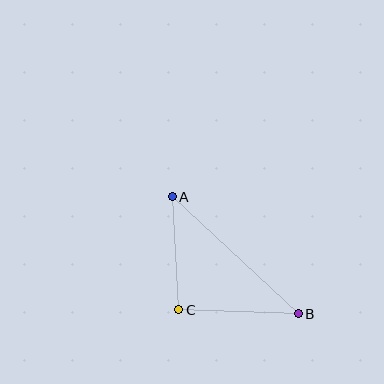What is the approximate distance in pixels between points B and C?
The distance between B and C is approximately 119 pixels.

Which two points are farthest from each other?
Points A and B are farthest from each other.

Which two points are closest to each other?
Points A and C are closest to each other.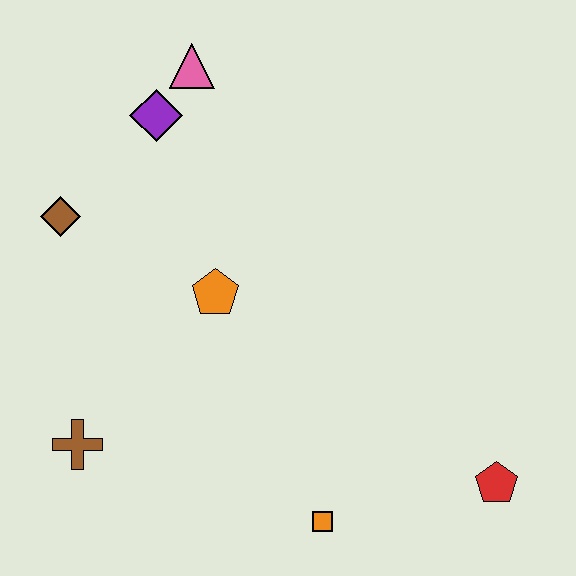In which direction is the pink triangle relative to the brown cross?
The pink triangle is above the brown cross.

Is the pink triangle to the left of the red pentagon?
Yes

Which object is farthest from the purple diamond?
The red pentagon is farthest from the purple diamond.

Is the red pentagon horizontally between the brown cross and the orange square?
No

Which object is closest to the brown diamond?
The purple diamond is closest to the brown diamond.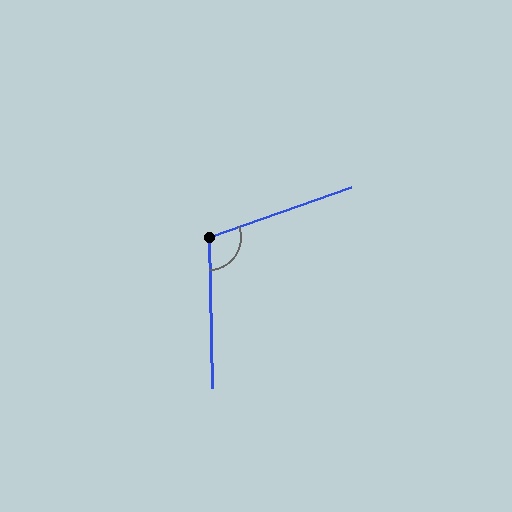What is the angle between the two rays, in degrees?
Approximately 108 degrees.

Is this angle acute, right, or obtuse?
It is obtuse.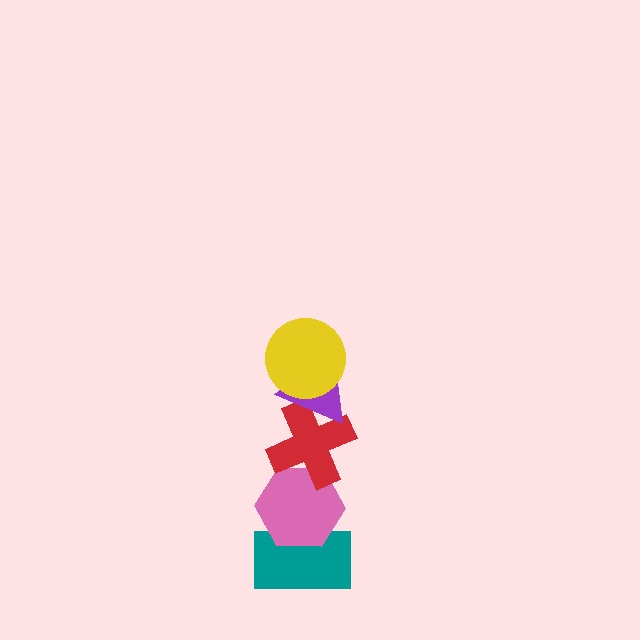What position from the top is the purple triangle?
The purple triangle is 2nd from the top.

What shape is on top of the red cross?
The purple triangle is on top of the red cross.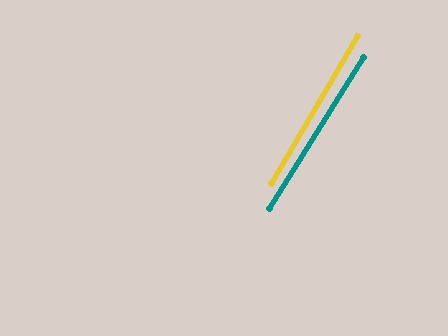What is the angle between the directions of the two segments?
Approximately 2 degrees.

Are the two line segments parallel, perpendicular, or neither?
Parallel — their directions differ by only 1.5°.